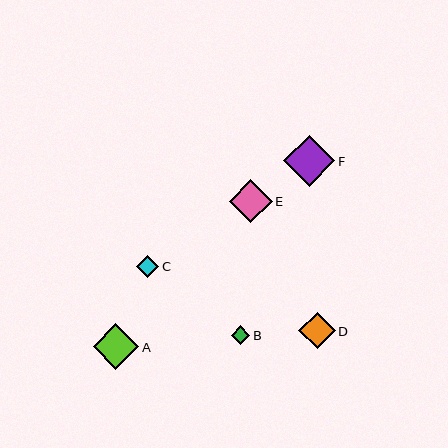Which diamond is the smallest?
Diamond B is the smallest with a size of approximately 19 pixels.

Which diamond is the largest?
Diamond F is the largest with a size of approximately 51 pixels.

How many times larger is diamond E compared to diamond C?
Diamond E is approximately 2.0 times the size of diamond C.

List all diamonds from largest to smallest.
From largest to smallest: F, A, E, D, C, B.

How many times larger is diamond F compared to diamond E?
Diamond F is approximately 1.2 times the size of diamond E.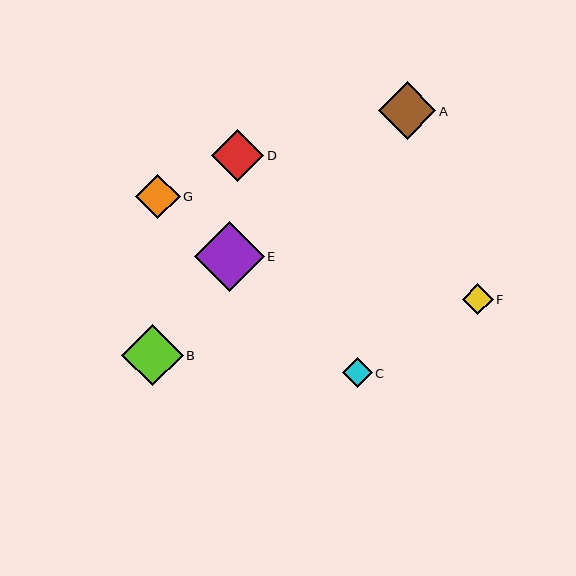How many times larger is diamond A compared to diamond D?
Diamond A is approximately 1.1 times the size of diamond D.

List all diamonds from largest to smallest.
From largest to smallest: E, B, A, D, G, F, C.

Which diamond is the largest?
Diamond E is the largest with a size of approximately 70 pixels.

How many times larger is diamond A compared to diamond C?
Diamond A is approximately 1.9 times the size of diamond C.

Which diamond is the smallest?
Diamond C is the smallest with a size of approximately 30 pixels.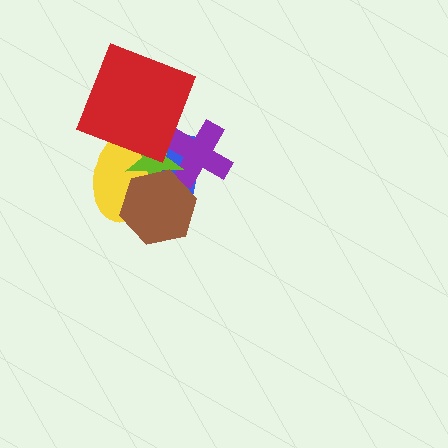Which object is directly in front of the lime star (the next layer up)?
The red square is directly in front of the lime star.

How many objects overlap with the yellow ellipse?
4 objects overlap with the yellow ellipse.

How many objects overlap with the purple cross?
2 objects overlap with the purple cross.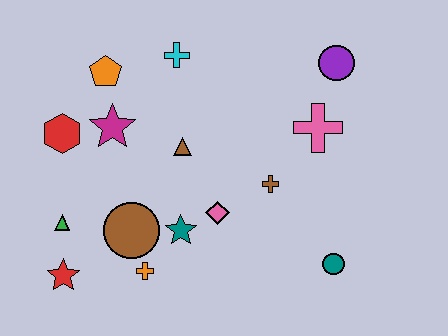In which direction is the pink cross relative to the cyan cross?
The pink cross is to the right of the cyan cross.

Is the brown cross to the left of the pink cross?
Yes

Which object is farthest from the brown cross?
The red star is farthest from the brown cross.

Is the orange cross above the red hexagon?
No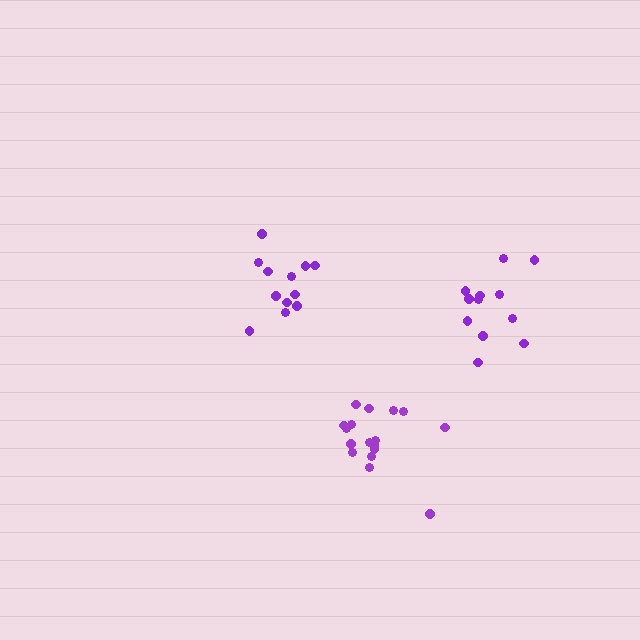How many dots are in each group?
Group 1: 12 dots, Group 2: 17 dots, Group 3: 12 dots (41 total).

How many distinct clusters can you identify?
There are 3 distinct clusters.